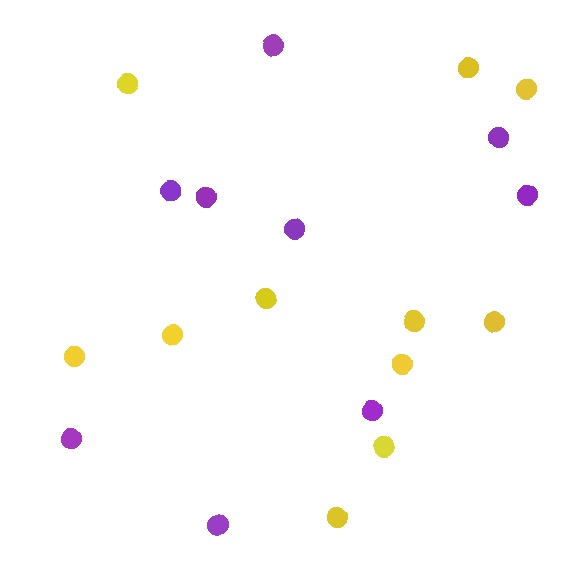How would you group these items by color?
There are 2 groups: one group of yellow circles (11) and one group of purple circles (9).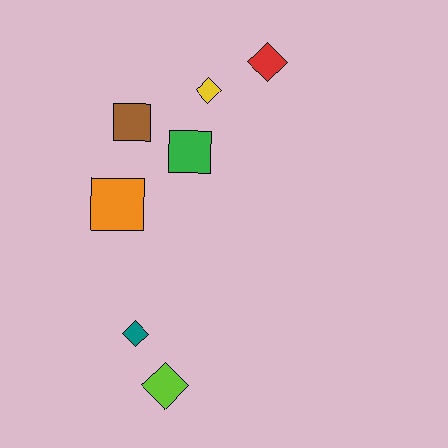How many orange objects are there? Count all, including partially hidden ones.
There is 1 orange object.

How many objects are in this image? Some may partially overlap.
There are 7 objects.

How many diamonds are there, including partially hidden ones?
There are 4 diamonds.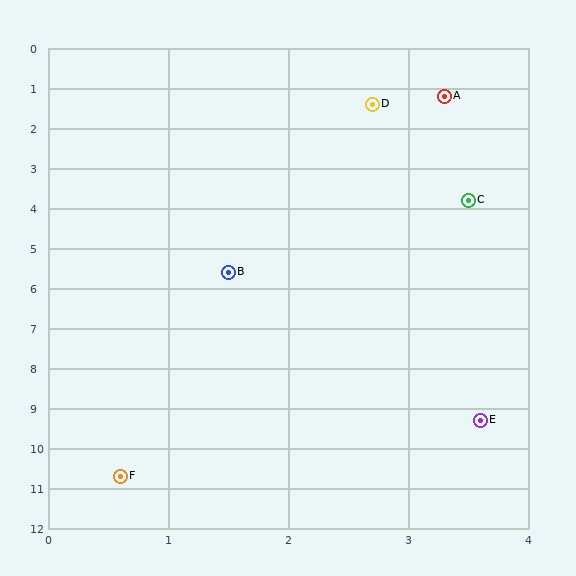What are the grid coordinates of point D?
Point D is at approximately (2.7, 1.4).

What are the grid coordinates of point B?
Point B is at approximately (1.5, 5.6).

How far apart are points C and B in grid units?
Points C and B are about 2.7 grid units apart.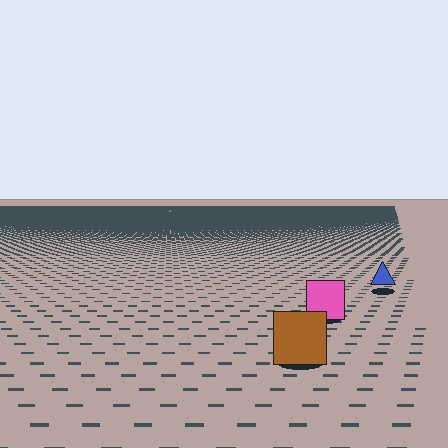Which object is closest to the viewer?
The brown square is closest. The texture marks near it are larger and more spread out.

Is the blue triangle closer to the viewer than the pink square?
No. The pink square is closer — you can tell from the texture gradient: the ground texture is coarser near it.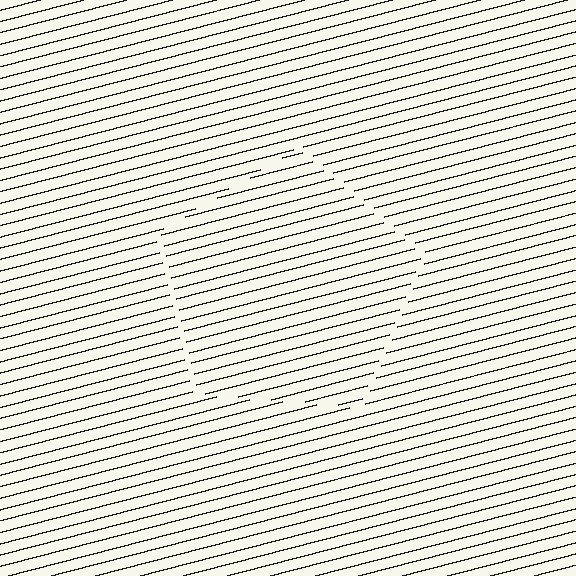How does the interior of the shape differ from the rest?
The interior of the shape contains the same grating, shifted by half a period — the contour is defined by the phase discontinuity where line-ends from the inner and outer gratings abut.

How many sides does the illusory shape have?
5 sides — the line-ends trace a pentagon.